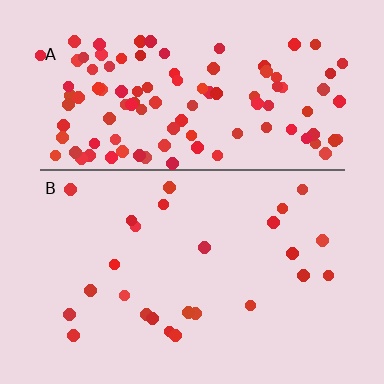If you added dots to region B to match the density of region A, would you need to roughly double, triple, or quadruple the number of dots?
Approximately quadruple.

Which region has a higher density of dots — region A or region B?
A (the top).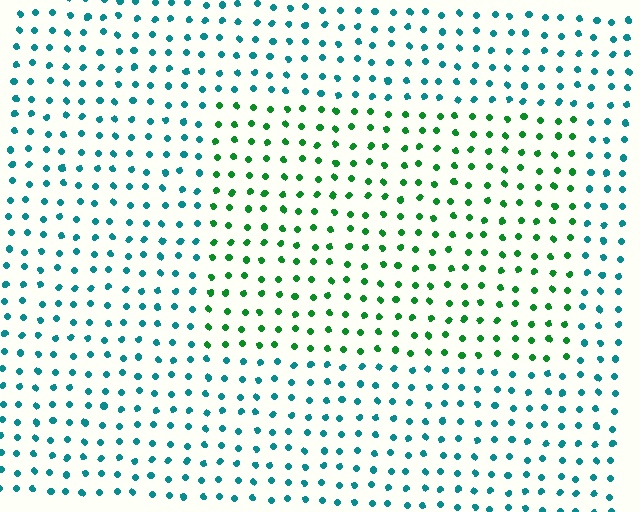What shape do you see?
I see a rectangle.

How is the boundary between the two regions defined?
The boundary is defined purely by a slight shift in hue (about 48 degrees). Spacing, size, and orientation are identical on both sides.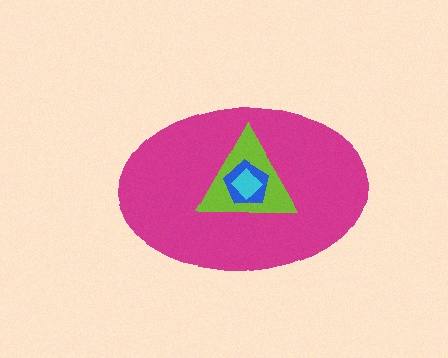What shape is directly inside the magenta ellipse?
The lime triangle.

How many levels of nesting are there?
4.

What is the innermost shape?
The cyan diamond.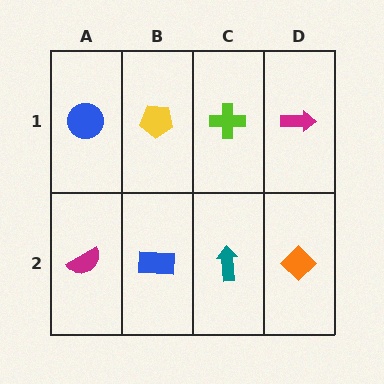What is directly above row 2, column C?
A lime cross.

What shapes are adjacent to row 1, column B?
A blue rectangle (row 2, column B), a blue circle (row 1, column A), a lime cross (row 1, column C).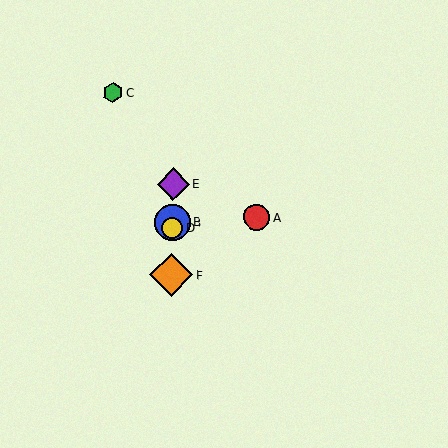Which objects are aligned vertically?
Objects B, D, E, F are aligned vertically.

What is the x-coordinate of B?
Object B is at x≈172.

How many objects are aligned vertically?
4 objects (B, D, E, F) are aligned vertically.